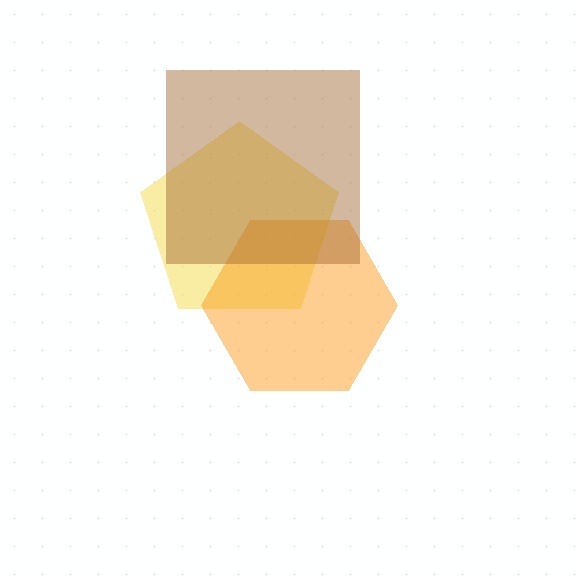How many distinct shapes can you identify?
There are 3 distinct shapes: a yellow pentagon, an orange hexagon, a brown square.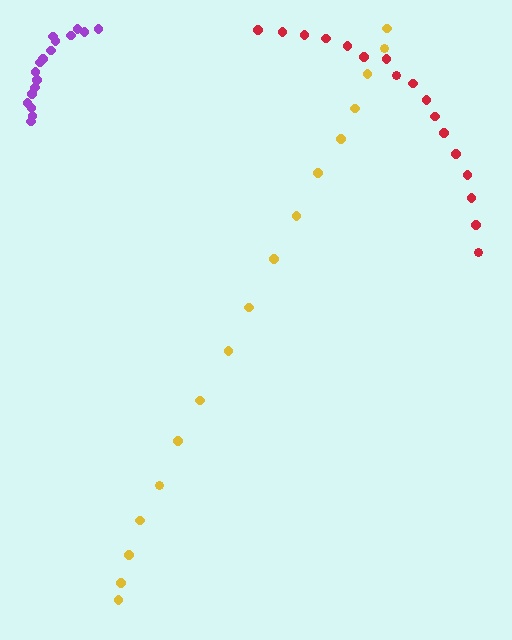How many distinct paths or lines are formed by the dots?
There are 3 distinct paths.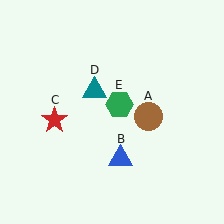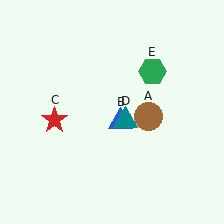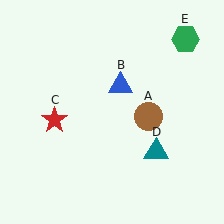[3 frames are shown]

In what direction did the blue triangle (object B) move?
The blue triangle (object B) moved up.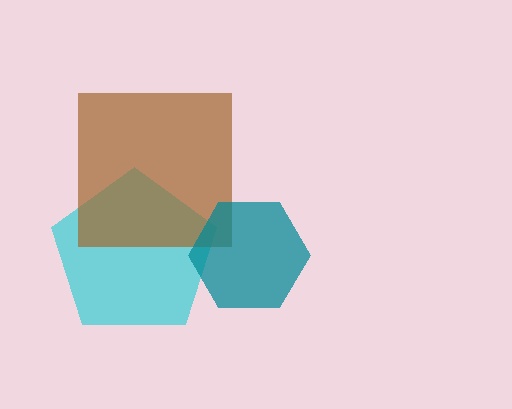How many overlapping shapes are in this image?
There are 3 overlapping shapes in the image.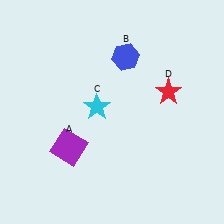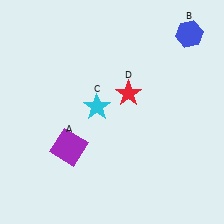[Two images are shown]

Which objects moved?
The objects that moved are: the blue hexagon (B), the red star (D).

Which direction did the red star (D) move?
The red star (D) moved left.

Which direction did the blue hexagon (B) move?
The blue hexagon (B) moved right.